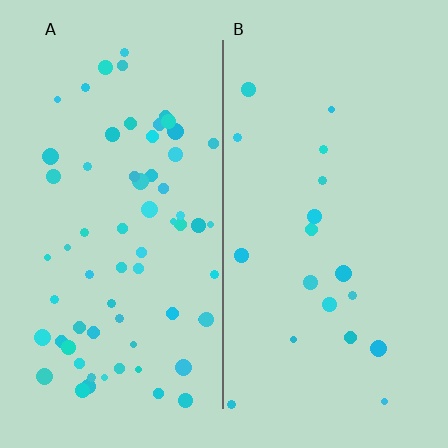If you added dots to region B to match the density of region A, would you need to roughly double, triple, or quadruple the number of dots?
Approximately quadruple.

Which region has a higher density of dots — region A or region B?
A (the left).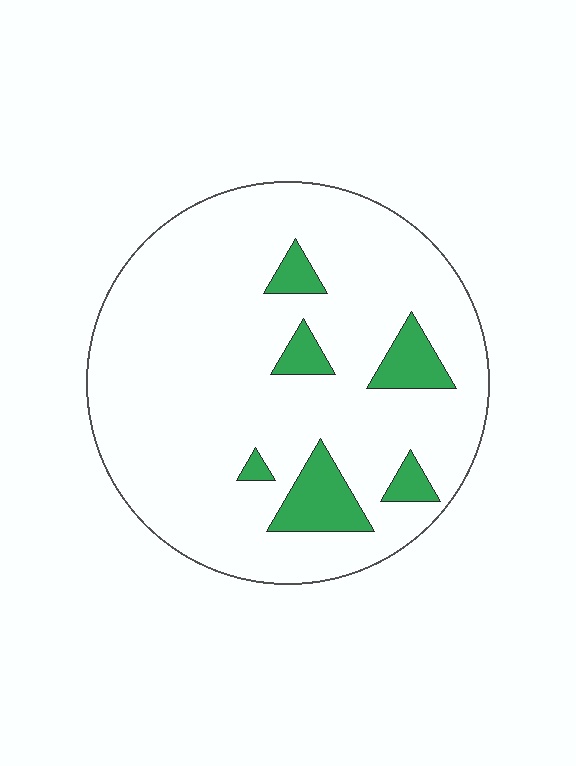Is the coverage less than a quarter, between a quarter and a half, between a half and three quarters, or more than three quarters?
Less than a quarter.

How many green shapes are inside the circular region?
6.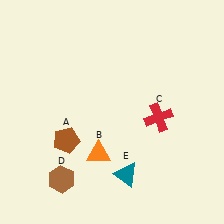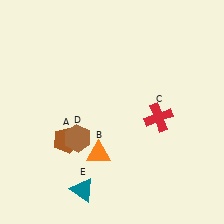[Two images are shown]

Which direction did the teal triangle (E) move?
The teal triangle (E) moved left.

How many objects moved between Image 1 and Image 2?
2 objects moved between the two images.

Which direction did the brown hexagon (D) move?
The brown hexagon (D) moved up.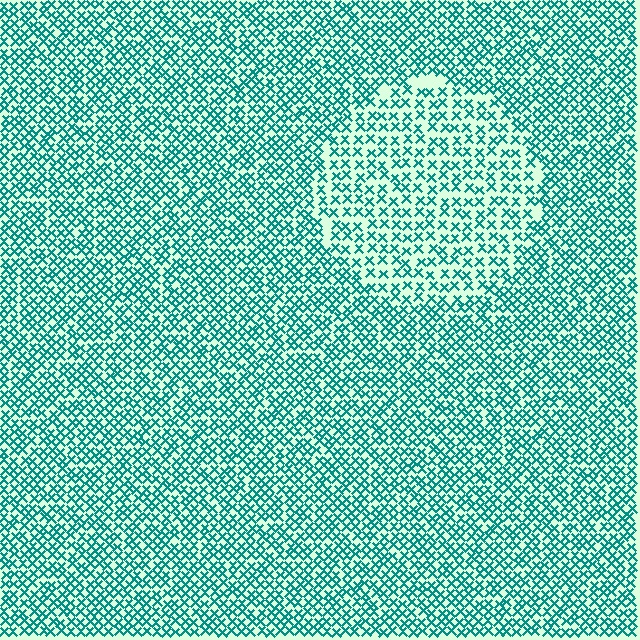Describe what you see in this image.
The image contains small teal elements arranged at two different densities. A circle-shaped region is visible where the elements are less densely packed than the surrounding area.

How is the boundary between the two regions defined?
The boundary is defined by a change in element density (approximately 1.6x ratio). All elements are the same color, size, and shape.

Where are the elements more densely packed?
The elements are more densely packed outside the circle boundary.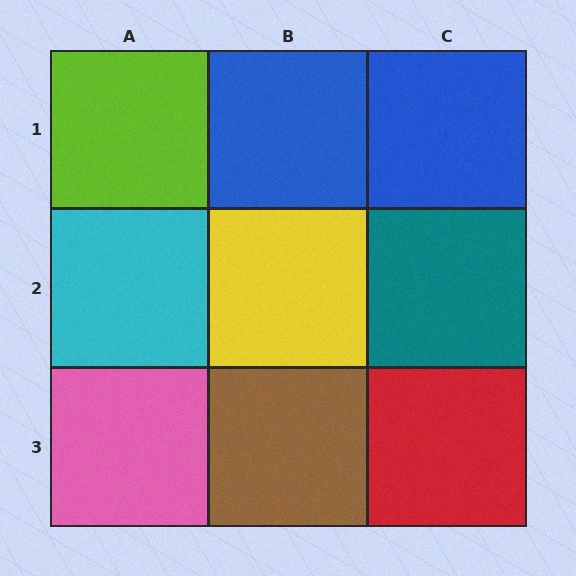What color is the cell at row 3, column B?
Brown.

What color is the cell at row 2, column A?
Cyan.